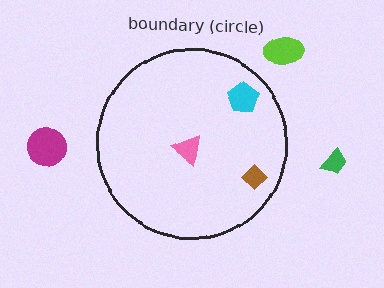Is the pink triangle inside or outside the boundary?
Inside.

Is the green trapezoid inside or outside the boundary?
Outside.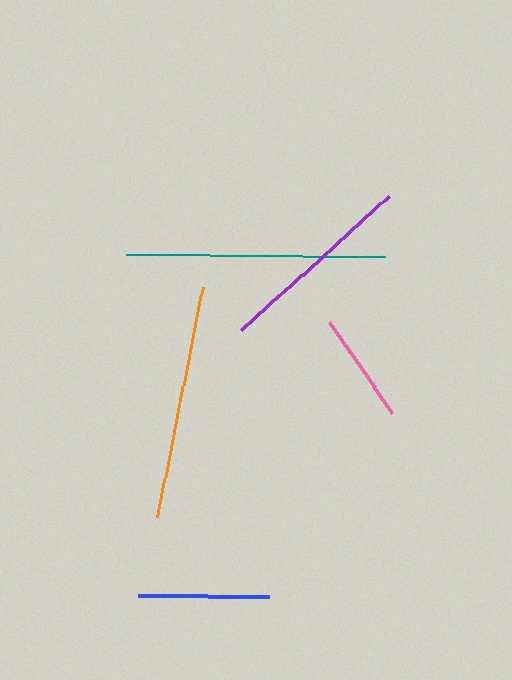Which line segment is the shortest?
The pink line is the shortest at approximately 112 pixels.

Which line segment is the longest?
The teal line is the longest at approximately 259 pixels.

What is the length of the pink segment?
The pink segment is approximately 112 pixels long.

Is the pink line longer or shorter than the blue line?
The blue line is longer than the pink line.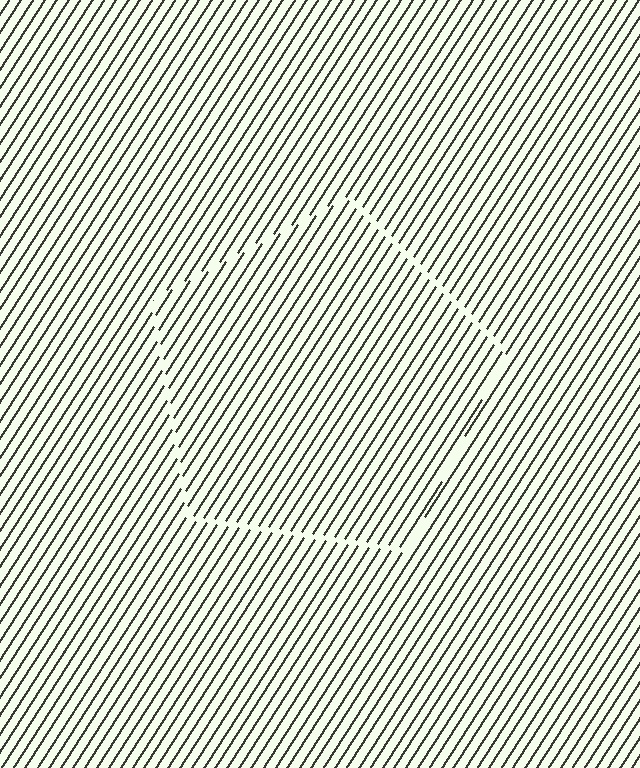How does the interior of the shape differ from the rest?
The interior of the shape contains the same grating, shifted by half a period — the contour is defined by the phase discontinuity where line-ends from the inner and outer gratings abut.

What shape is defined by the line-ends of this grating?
An illusory pentagon. The interior of the shape contains the same grating, shifted by half a period — the contour is defined by the phase discontinuity where line-ends from the inner and outer gratings abut.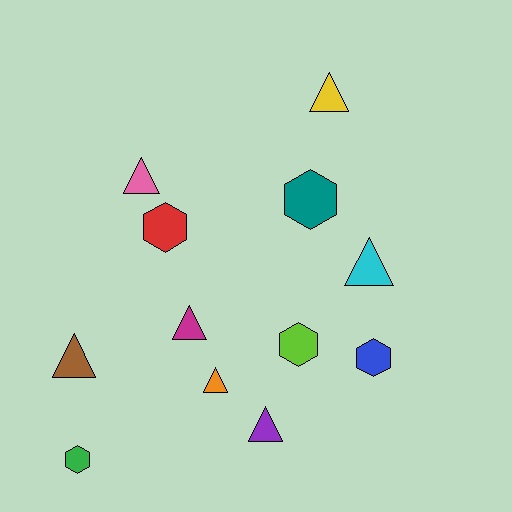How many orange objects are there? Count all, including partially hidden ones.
There is 1 orange object.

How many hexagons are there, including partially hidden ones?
There are 5 hexagons.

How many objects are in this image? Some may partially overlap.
There are 12 objects.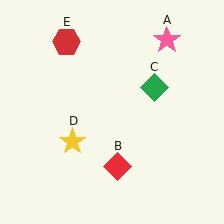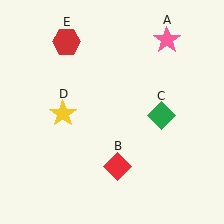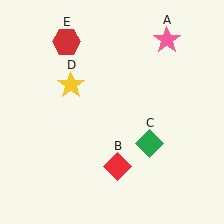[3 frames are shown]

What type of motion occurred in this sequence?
The green diamond (object C), yellow star (object D) rotated clockwise around the center of the scene.